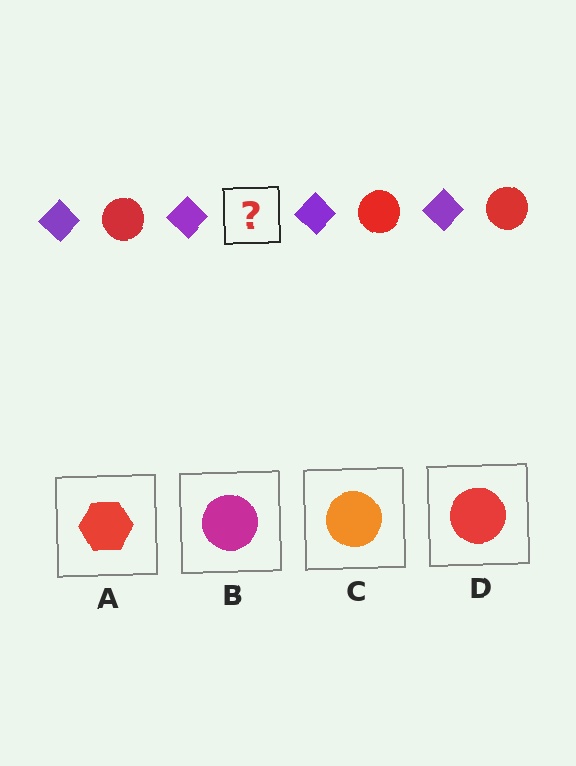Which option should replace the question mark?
Option D.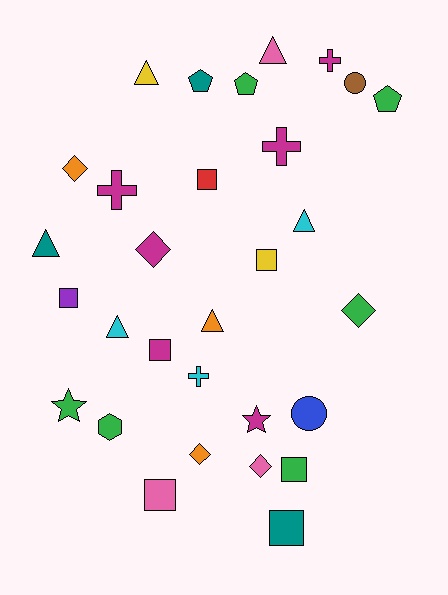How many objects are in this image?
There are 30 objects.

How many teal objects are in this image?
There are 3 teal objects.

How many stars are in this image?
There are 2 stars.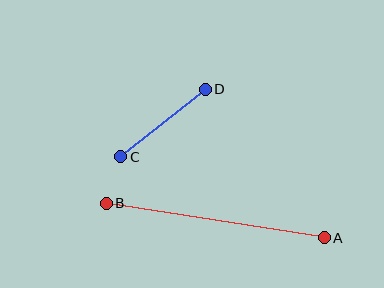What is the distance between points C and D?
The distance is approximately 108 pixels.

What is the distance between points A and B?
The distance is approximately 221 pixels.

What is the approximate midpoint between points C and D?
The midpoint is at approximately (163, 123) pixels.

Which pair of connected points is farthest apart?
Points A and B are farthest apart.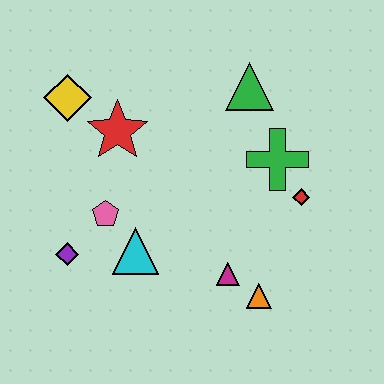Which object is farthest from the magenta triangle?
The yellow diamond is farthest from the magenta triangle.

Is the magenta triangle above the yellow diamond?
No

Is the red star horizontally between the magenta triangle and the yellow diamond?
Yes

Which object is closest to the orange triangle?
The magenta triangle is closest to the orange triangle.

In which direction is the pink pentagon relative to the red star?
The pink pentagon is below the red star.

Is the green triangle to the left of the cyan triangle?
No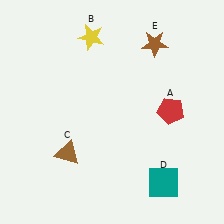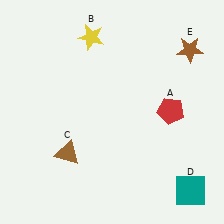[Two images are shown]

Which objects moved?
The objects that moved are: the teal square (D), the brown star (E).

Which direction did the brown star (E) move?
The brown star (E) moved right.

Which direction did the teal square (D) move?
The teal square (D) moved right.